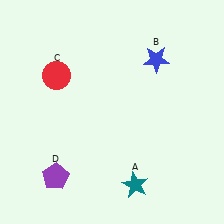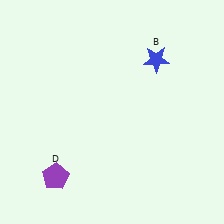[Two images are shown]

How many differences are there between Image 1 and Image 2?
There are 2 differences between the two images.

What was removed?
The teal star (A), the red circle (C) were removed in Image 2.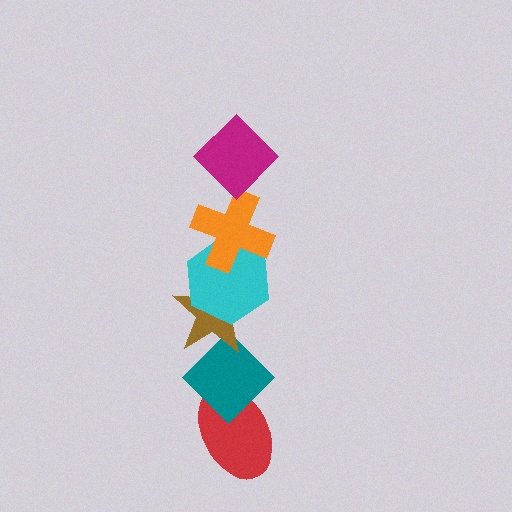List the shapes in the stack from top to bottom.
From top to bottom: the magenta diamond, the orange cross, the cyan hexagon, the brown star, the teal diamond, the red ellipse.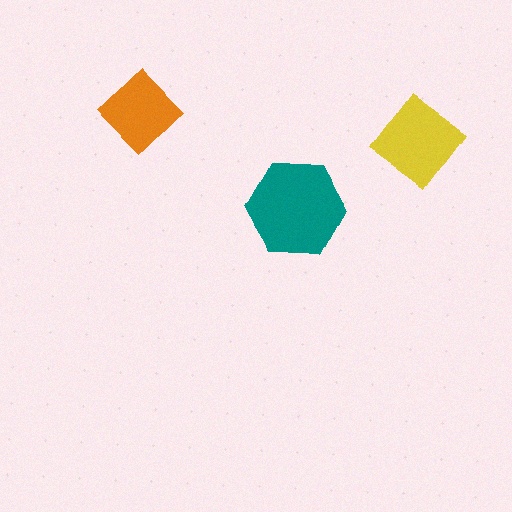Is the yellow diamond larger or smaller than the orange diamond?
Larger.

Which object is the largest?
The teal hexagon.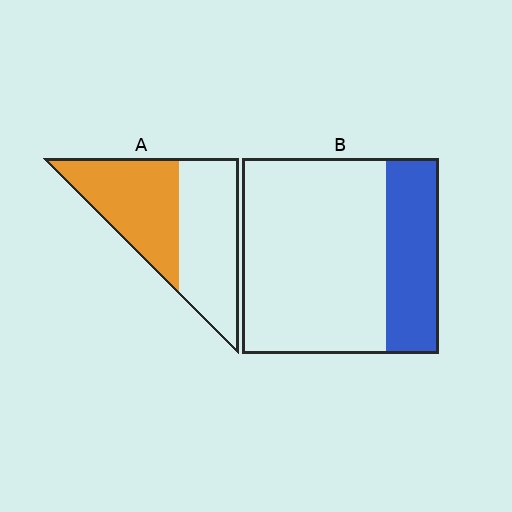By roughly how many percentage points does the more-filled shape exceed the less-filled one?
By roughly 20 percentage points (A over B).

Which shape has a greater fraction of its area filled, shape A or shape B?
Shape A.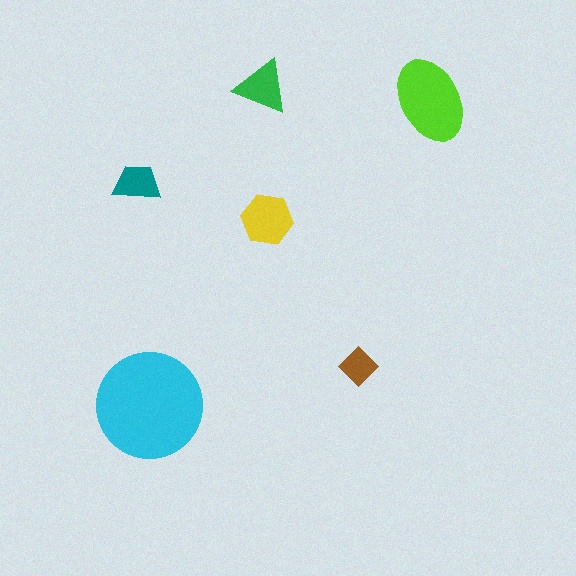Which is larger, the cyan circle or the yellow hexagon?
The cyan circle.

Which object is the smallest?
The brown diamond.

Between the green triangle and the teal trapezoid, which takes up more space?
The green triangle.